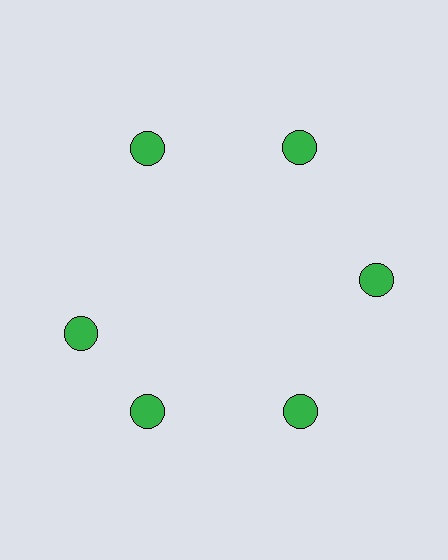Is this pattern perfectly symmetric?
No. The 6 green circles are arranged in a ring, but one element near the 9 o'clock position is rotated out of alignment along the ring, breaking the 6-fold rotational symmetry.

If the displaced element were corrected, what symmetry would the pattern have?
It would have 6-fold rotational symmetry — the pattern would map onto itself every 60 degrees.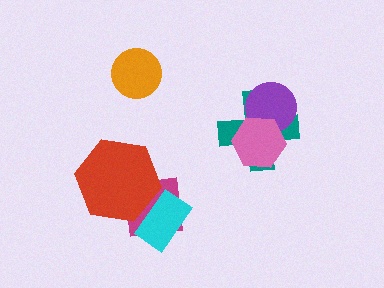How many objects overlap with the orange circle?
0 objects overlap with the orange circle.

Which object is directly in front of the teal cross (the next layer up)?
The purple circle is directly in front of the teal cross.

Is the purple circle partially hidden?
Yes, it is partially covered by another shape.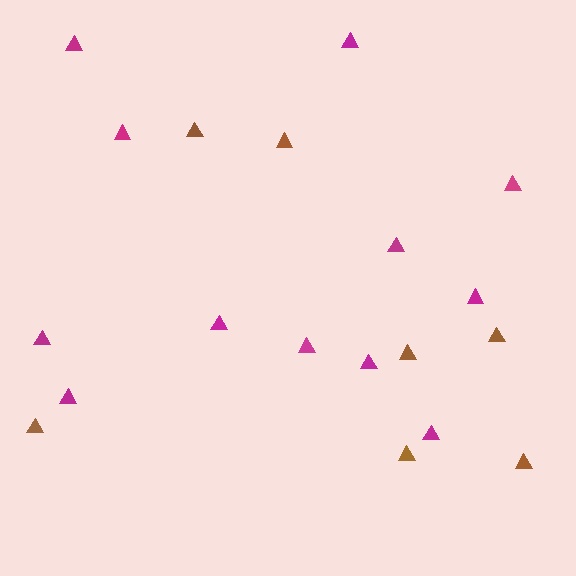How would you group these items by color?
There are 2 groups: one group of magenta triangles (12) and one group of brown triangles (7).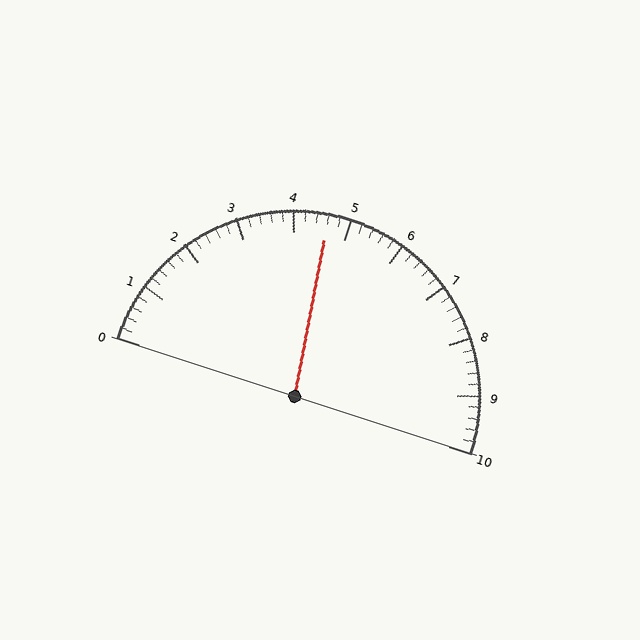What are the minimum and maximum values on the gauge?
The gauge ranges from 0 to 10.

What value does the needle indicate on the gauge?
The needle indicates approximately 4.6.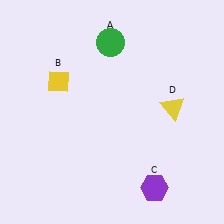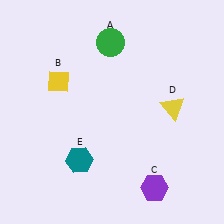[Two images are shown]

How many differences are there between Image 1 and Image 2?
There is 1 difference between the two images.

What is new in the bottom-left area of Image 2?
A teal hexagon (E) was added in the bottom-left area of Image 2.